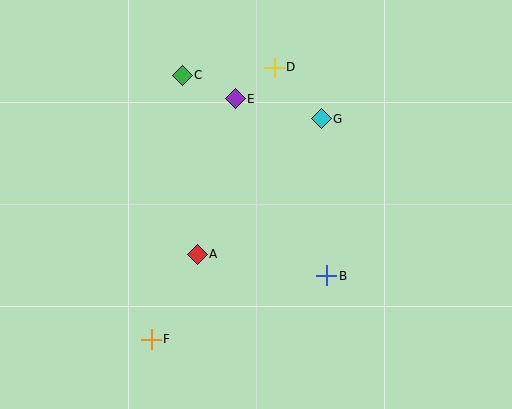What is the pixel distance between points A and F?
The distance between A and F is 97 pixels.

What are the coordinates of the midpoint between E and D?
The midpoint between E and D is at (255, 83).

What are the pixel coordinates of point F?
Point F is at (151, 339).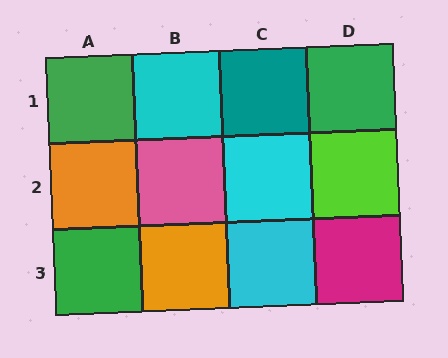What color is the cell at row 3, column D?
Magenta.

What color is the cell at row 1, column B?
Cyan.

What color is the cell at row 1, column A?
Green.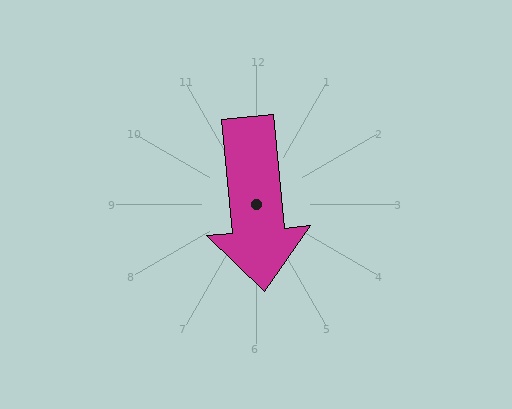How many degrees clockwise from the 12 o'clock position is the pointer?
Approximately 174 degrees.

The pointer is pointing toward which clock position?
Roughly 6 o'clock.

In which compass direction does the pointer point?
South.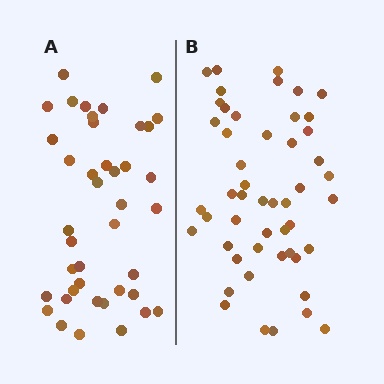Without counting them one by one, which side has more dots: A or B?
Region B (the right region) has more dots.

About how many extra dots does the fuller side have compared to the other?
Region B has roughly 8 or so more dots than region A.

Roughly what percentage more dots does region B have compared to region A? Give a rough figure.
About 20% more.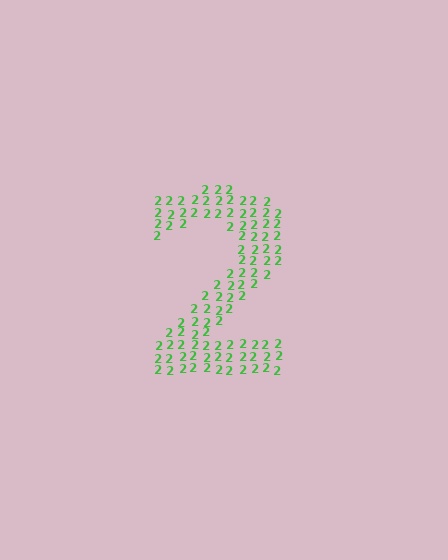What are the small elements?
The small elements are digit 2's.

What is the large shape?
The large shape is the digit 2.